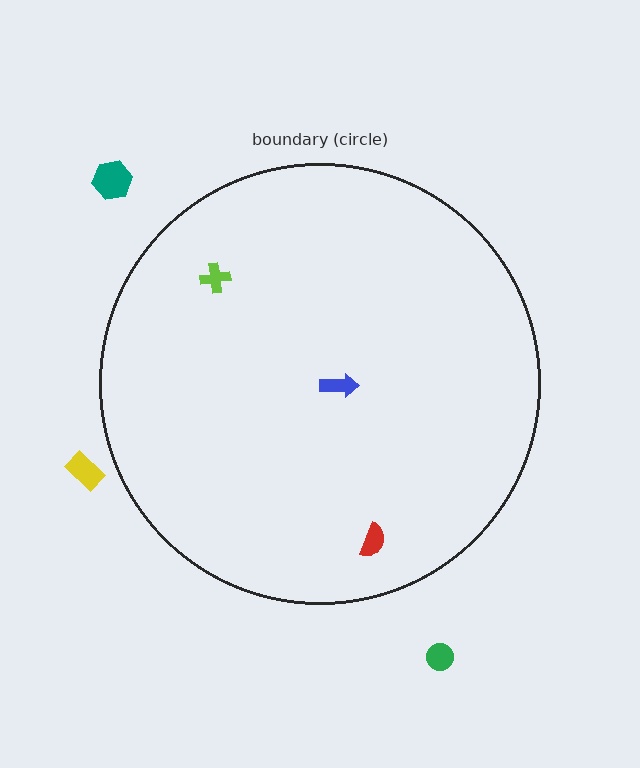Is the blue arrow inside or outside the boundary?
Inside.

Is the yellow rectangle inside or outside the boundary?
Outside.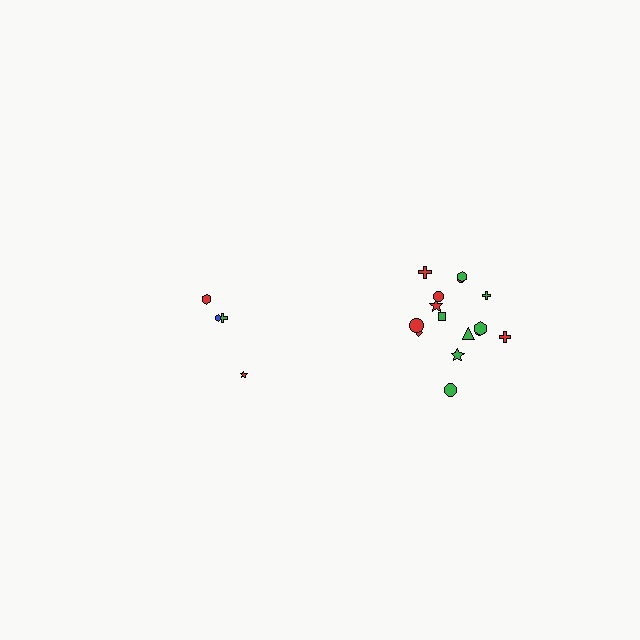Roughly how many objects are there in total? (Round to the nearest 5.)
Roughly 20 objects in total.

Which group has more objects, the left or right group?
The right group.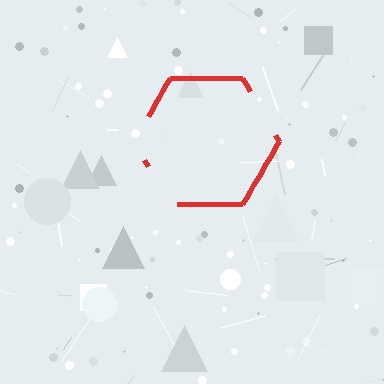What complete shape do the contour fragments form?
The contour fragments form a hexagon.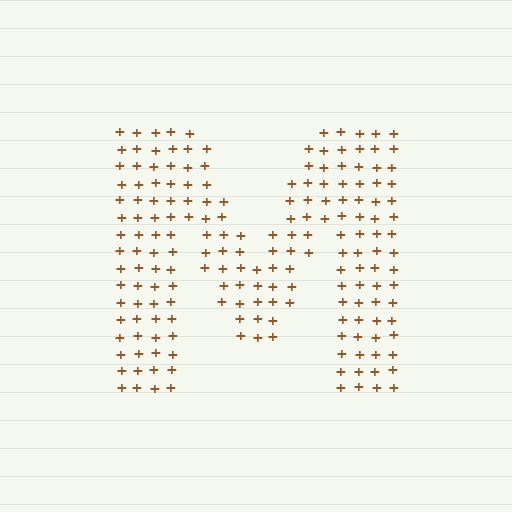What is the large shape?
The large shape is the letter M.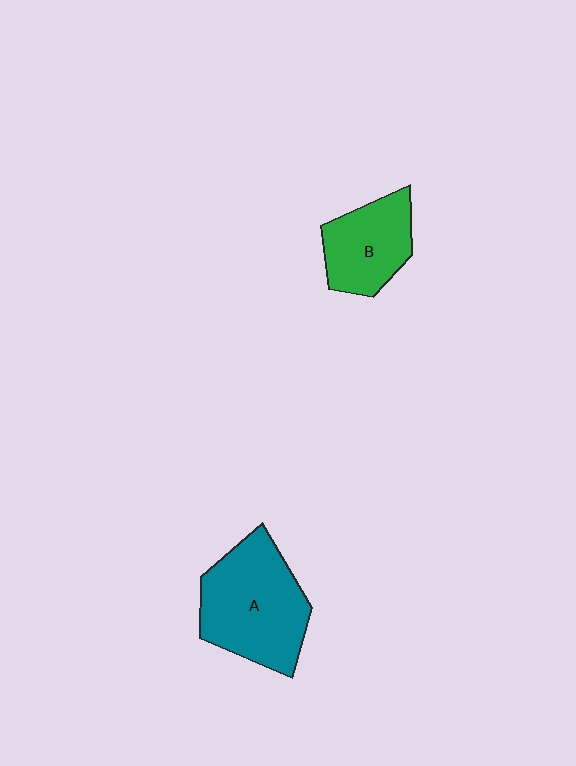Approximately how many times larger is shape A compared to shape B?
Approximately 1.6 times.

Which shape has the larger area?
Shape A (teal).